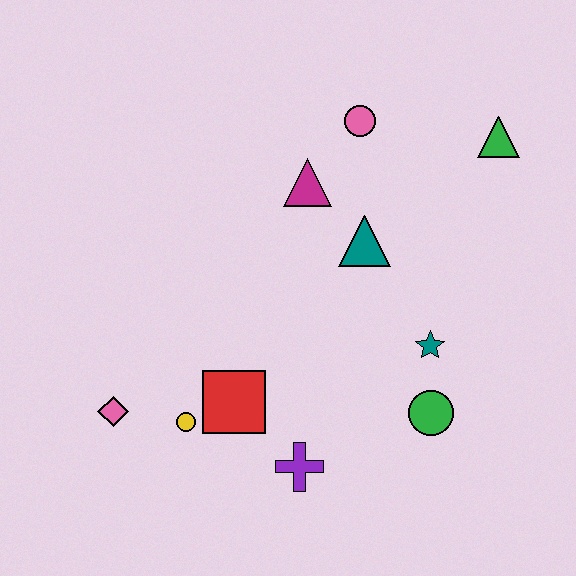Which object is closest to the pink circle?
The magenta triangle is closest to the pink circle.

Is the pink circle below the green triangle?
No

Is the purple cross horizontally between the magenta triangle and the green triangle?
No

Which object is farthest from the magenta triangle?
The pink diamond is farthest from the magenta triangle.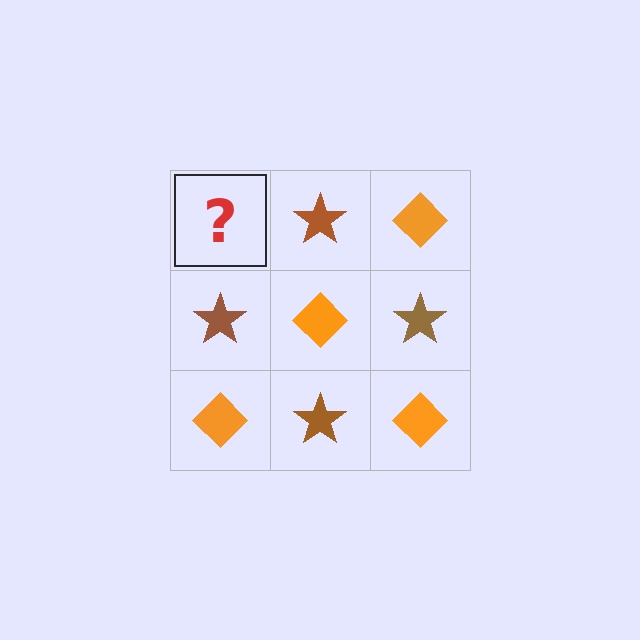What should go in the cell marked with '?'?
The missing cell should contain an orange diamond.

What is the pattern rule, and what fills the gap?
The rule is that it alternates orange diamond and brown star in a checkerboard pattern. The gap should be filled with an orange diamond.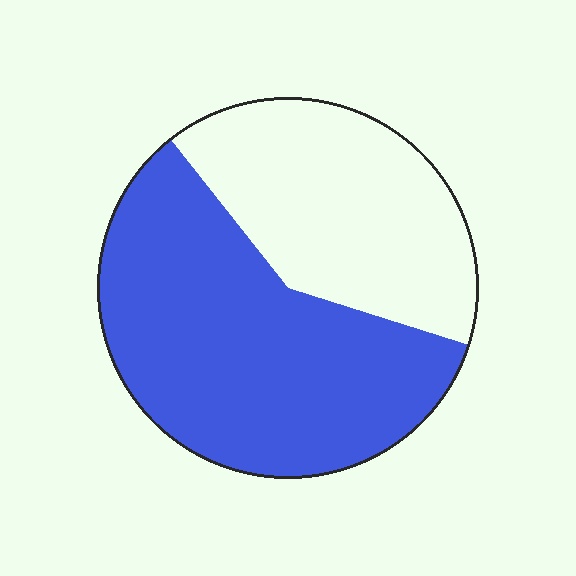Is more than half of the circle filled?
Yes.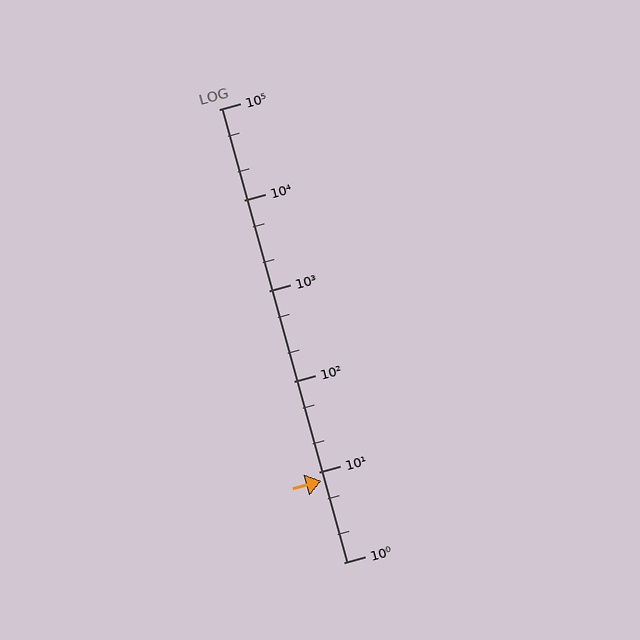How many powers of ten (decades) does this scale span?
The scale spans 5 decades, from 1 to 100000.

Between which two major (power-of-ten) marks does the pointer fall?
The pointer is between 1 and 10.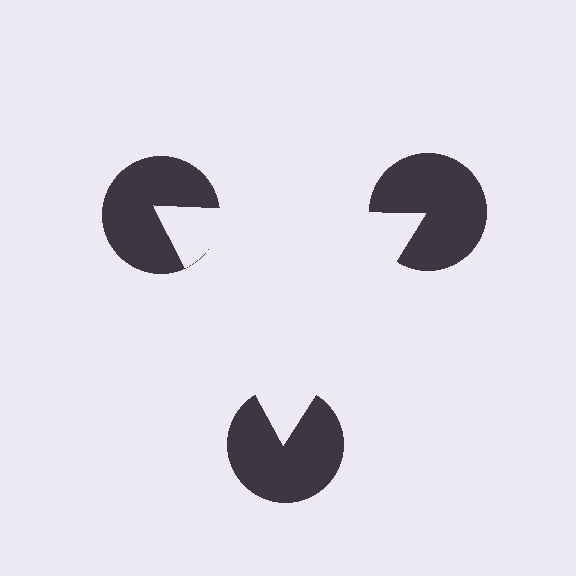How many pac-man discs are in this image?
There are 3 — one at each vertex of the illusory triangle.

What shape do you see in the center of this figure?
An illusory triangle — its edges are inferred from the aligned wedge cuts in the pac-man discs, not physically drawn.